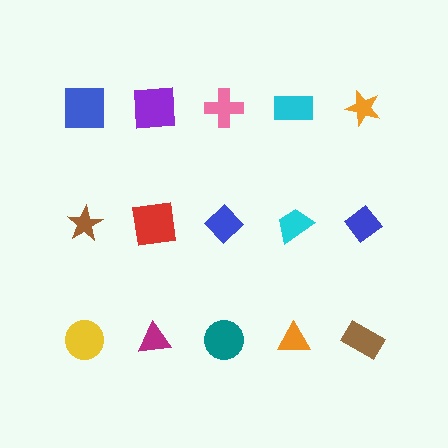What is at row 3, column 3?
A teal circle.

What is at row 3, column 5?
A brown rectangle.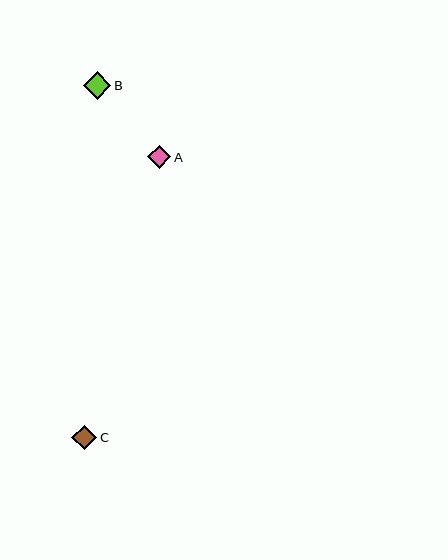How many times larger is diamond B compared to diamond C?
Diamond B is approximately 1.1 times the size of diamond C.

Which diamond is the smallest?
Diamond A is the smallest with a size of approximately 23 pixels.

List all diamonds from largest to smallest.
From largest to smallest: B, C, A.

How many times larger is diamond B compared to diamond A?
Diamond B is approximately 1.2 times the size of diamond A.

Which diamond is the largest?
Diamond B is the largest with a size of approximately 27 pixels.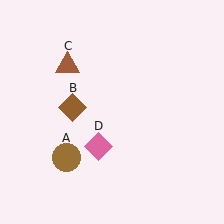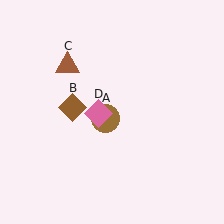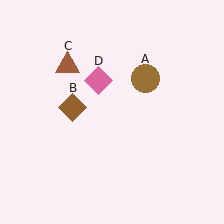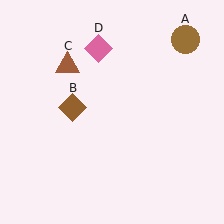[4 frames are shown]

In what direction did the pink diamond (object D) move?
The pink diamond (object D) moved up.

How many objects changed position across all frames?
2 objects changed position: brown circle (object A), pink diamond (object D).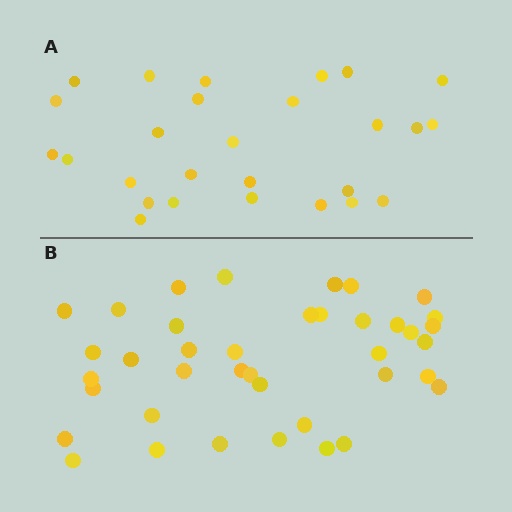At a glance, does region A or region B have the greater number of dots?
Region B (the bottom region) has more dots.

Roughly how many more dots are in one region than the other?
Region B has roughly 12 or so more dots than region A.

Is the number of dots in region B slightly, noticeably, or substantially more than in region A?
Region B has noticeably more, but not dramatically so. The ratio is roughly 1.4 to 1.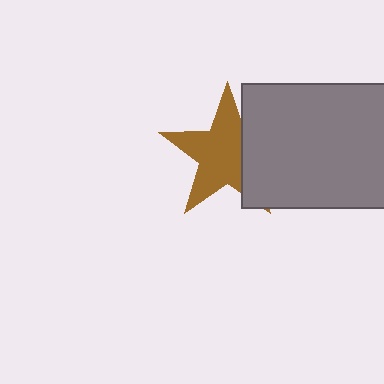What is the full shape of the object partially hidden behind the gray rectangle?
The partially hidden object is a brown star.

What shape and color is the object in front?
The object in front is a gray rectangle.